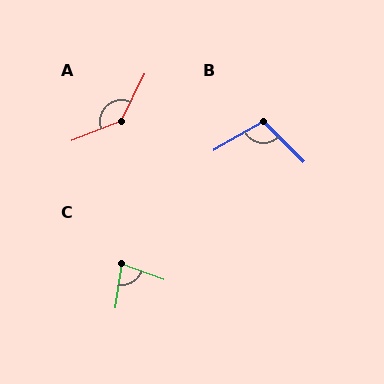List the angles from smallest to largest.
C (78°), B (105°), A (137°).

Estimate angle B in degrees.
Approximately 105 degrees.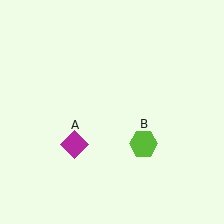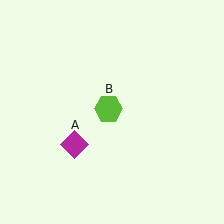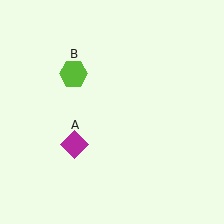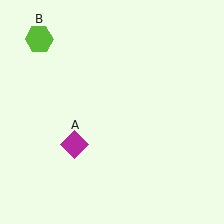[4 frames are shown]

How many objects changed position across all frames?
1 object changed position: lime hexagon (object B).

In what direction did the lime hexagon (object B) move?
The lime hexagon (object B) moved up and to the left.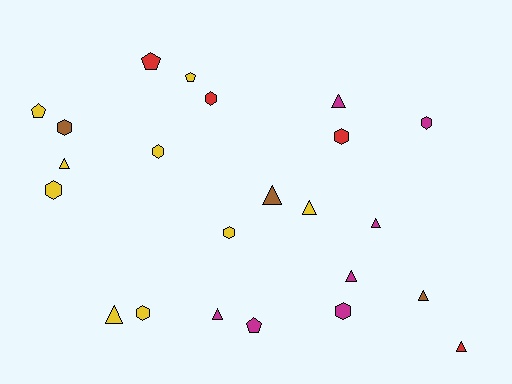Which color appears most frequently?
Yellow, with 9 objects.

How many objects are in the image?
There are 23 objects.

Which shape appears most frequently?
Triangle, with 10 objects.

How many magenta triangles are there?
There are 4 magenta triangles.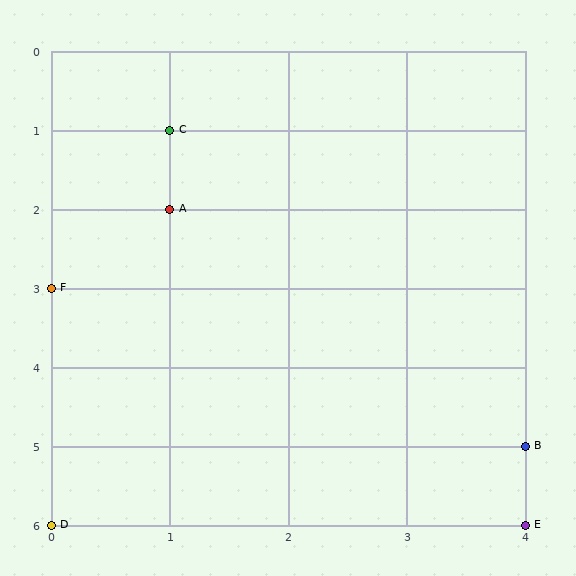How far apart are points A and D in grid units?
Points A and D are 1 column and 4 rows apart (about 4.1 grid units diagonally).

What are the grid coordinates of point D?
Point D is at grid coordinates (0, 6).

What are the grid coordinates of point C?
Point C is at grid coordinates (1, 1).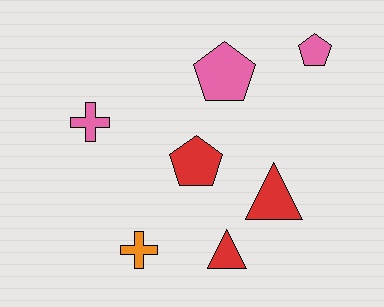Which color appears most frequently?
Red, with 3 objects.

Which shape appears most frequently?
Pentagon, with 3 objects.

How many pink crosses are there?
There is 1 pink cross.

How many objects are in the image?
There are 7 objects.